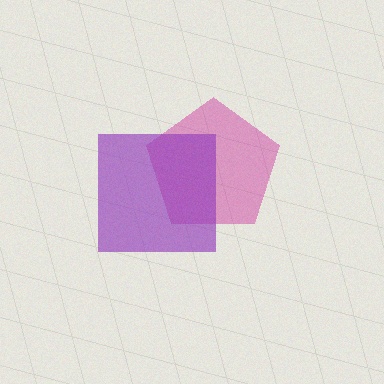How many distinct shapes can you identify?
There are 2 distinct shapes: a magenta pentagon, a purple square.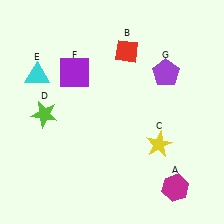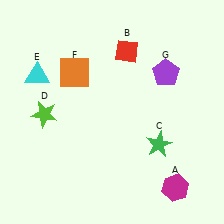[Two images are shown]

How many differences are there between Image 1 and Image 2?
There are 2 differences between the two images.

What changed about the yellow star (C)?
In Image 1, C is yellow. In Image 2, it changed to green.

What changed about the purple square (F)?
In Image 1, F is purple. In Image 2, it changed to orange.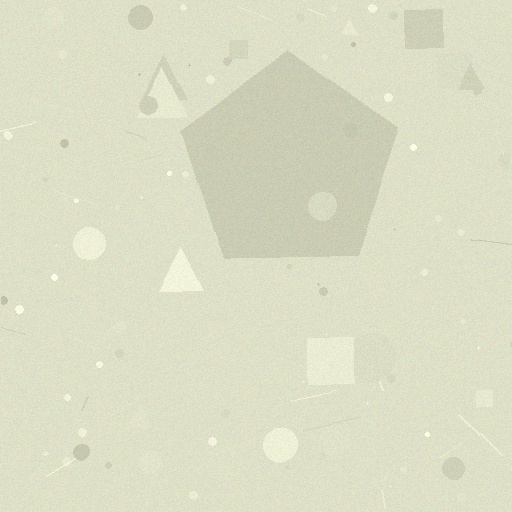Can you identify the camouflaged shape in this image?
The camouflaged shape is a pentagon.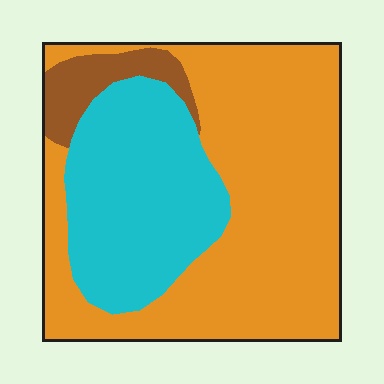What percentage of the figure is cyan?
Cyan takes up about one third (1/3) of the figure.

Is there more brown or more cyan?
Cyan.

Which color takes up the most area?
Orange, at roughly 60%.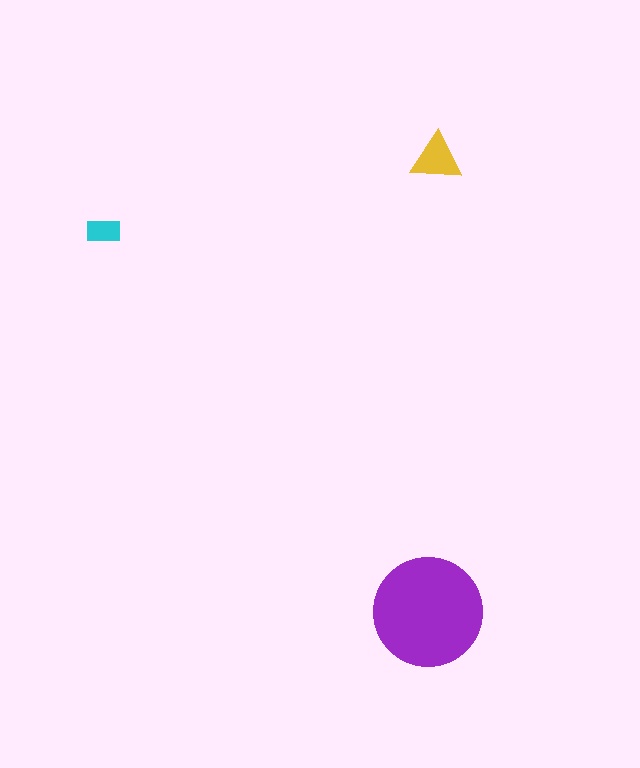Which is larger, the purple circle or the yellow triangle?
The purple circle.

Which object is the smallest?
The cyan rectangle.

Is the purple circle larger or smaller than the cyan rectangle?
Larger.